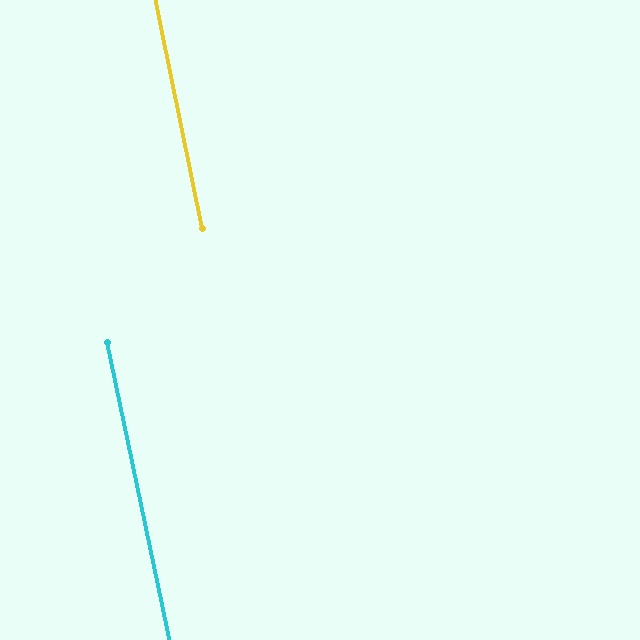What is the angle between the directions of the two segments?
Approximately 1 degree.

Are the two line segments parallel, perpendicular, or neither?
Parallel — their directions differ by only 0.5°.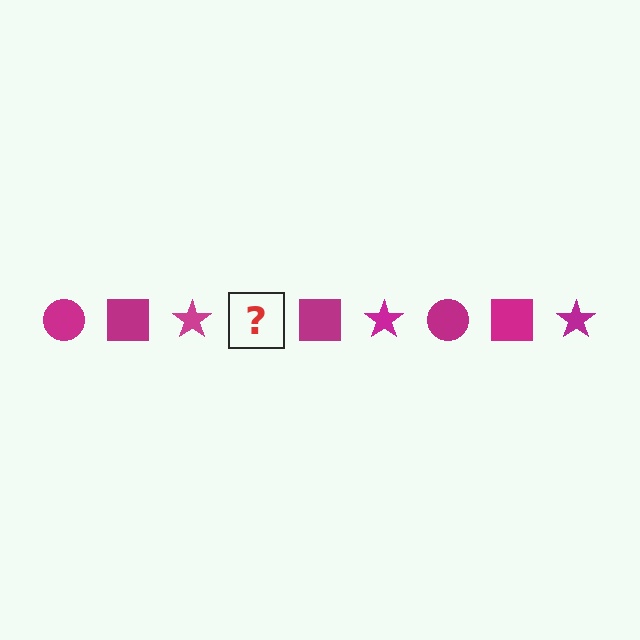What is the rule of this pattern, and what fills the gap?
The rule is that the pattern cycles through circle, square, star shapes in magenta. The gap should be filled with a magenta circle.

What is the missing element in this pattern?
The missing element is a magenta circle.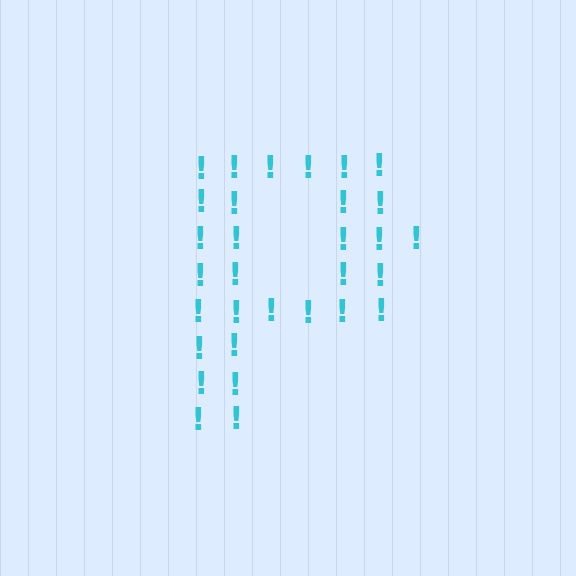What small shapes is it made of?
It is made of small exclamation marks.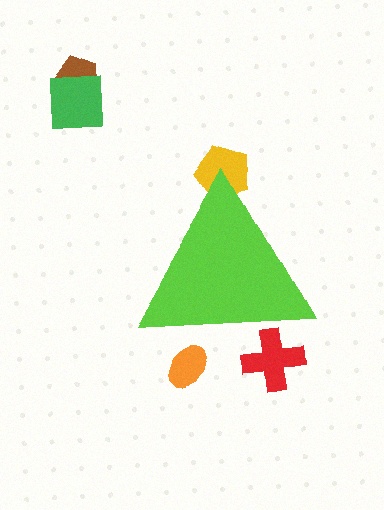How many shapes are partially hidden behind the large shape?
3 shapes are partially hidden.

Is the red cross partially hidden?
Yes, the red cross is partially hidden behind the lime triangle.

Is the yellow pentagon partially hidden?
Yes, the yellow pentagon is partially hidden behind the lime triangle.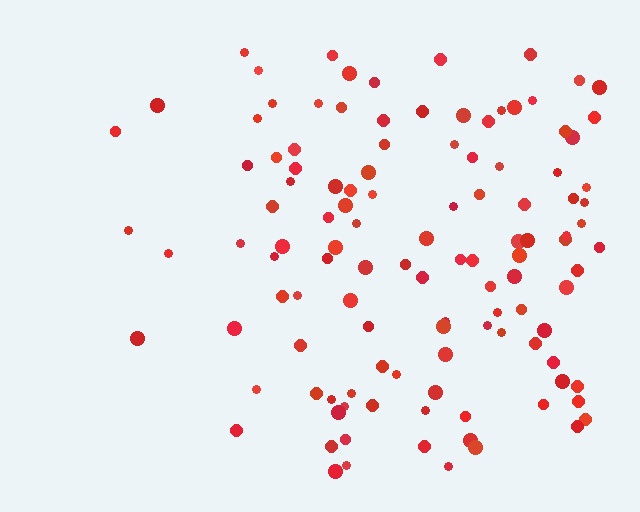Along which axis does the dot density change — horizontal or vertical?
Horizontal.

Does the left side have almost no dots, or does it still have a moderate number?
Still a moderate number, just noticeably fewer than the right.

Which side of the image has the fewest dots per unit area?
The left.